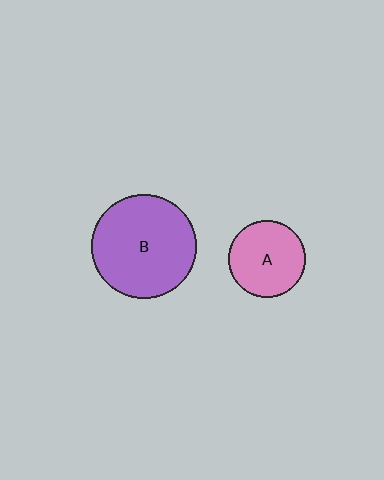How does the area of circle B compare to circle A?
Approximately 1.8 times.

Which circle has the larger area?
Circle B (purple).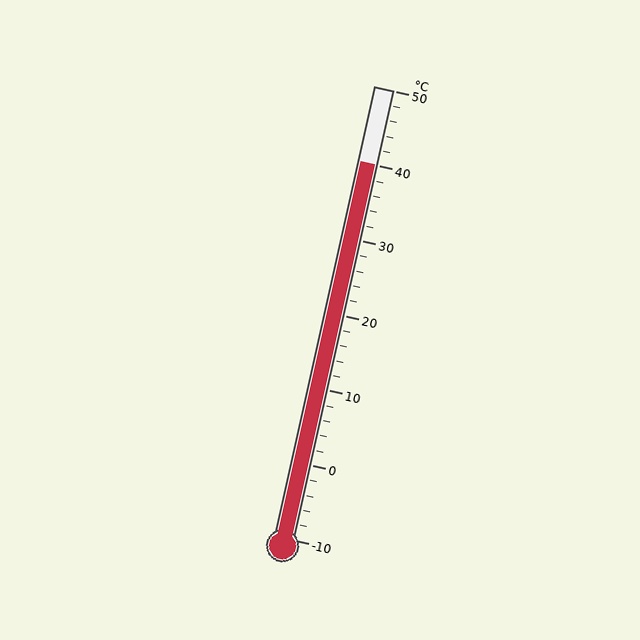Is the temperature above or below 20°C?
The temperature is above 20°C.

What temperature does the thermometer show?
The thermometer shows approximately 40°C.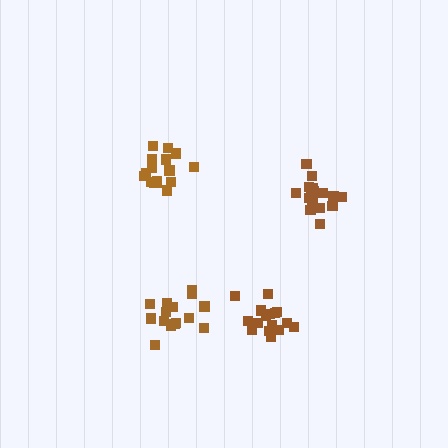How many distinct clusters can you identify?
There are 4 distinct clusters.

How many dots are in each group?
Group 1: 17 dots, Group 2: 16 dots, Group 3: 16 dots, Group 4: 15 dots (64 total).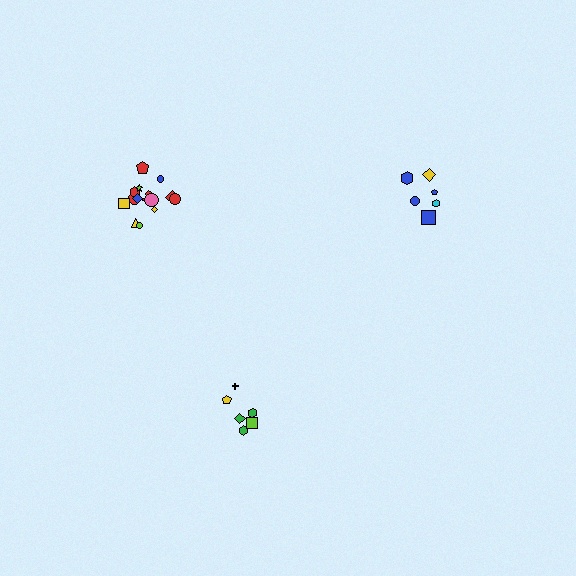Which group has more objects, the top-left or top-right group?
The top-left group.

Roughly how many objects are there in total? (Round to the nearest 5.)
Roughly 25 objects in total.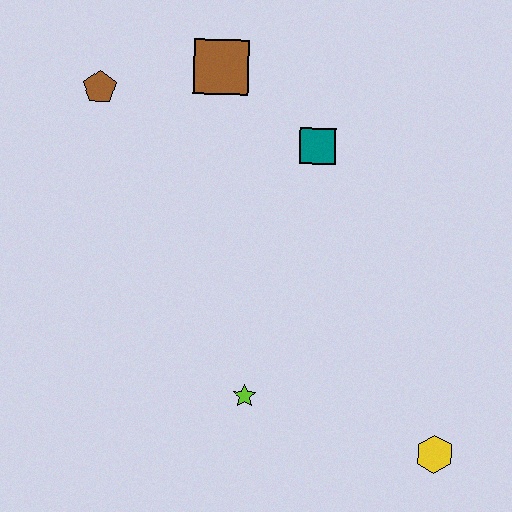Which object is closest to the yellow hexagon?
The lime star is closest to the yellow hexagon.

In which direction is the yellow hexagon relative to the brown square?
The yellow hexagon is below the brown square.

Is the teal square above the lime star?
Yes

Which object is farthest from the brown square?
The yellow hexagon is farthest from the brown square.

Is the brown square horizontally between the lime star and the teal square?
No